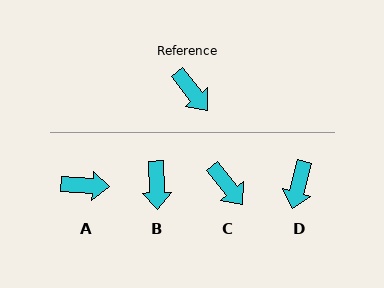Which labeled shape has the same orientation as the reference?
C.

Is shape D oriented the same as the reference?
No, it is off by about 53 degrees.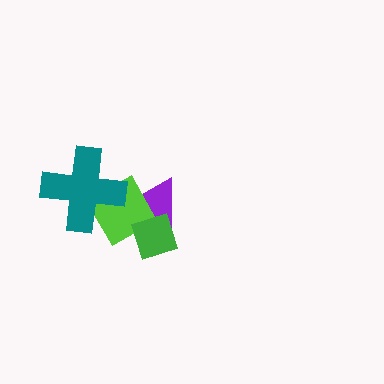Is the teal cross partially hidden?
No, no other shape covers it.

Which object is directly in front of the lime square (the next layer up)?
The teal cross is directly in front of the lime square.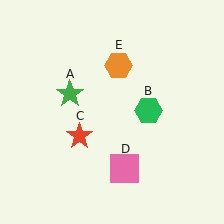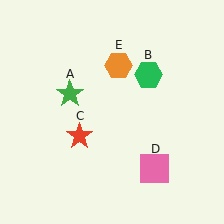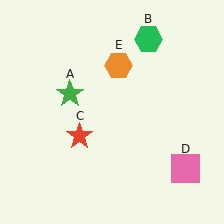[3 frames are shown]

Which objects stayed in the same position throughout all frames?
Green star (object A) and red star (object C) and orange hexagon (object E) remained stationary.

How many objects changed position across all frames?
2 objects changed position: green hexagon (object B), pink square (object D).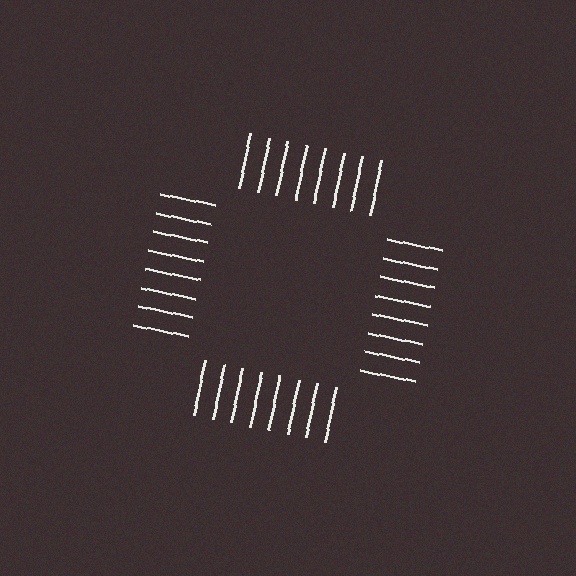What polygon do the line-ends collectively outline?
An illusory square — the line segments terminate on its edges but no continuous stroke is drawn.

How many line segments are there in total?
32 — 8 along each of the 4 edges.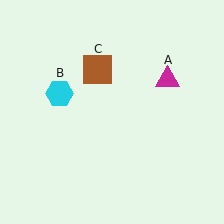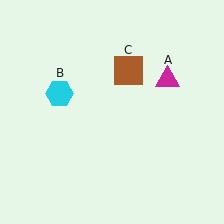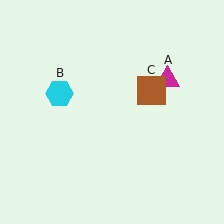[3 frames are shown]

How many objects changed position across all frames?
1 object changed position: brown square (object C).